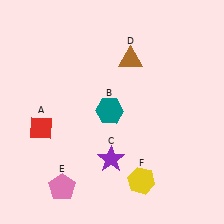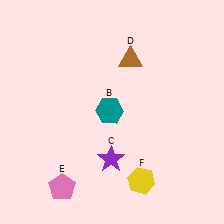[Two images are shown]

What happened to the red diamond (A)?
The red diamond (A) was removed in Image 2. It was in the bottom-left area of Image 1.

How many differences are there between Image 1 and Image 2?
There is 1 difference between the two images.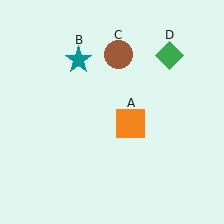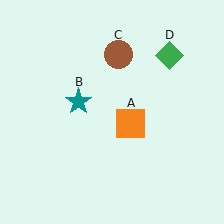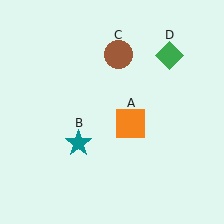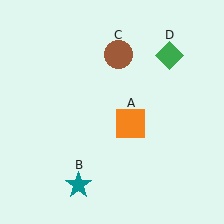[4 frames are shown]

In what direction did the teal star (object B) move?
The teal star (object B) moved down.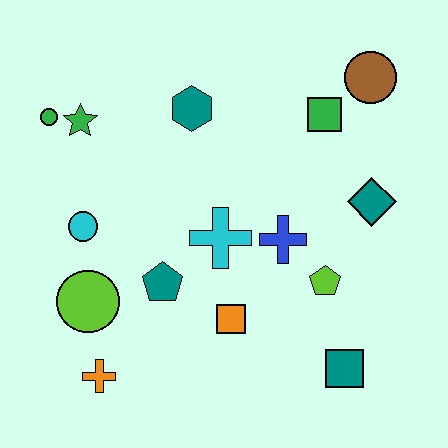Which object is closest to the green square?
The brown circle is closest to the green square.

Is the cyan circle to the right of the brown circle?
No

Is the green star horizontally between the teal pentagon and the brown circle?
No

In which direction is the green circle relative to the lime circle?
The green circle is above the lime circle.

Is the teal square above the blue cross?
No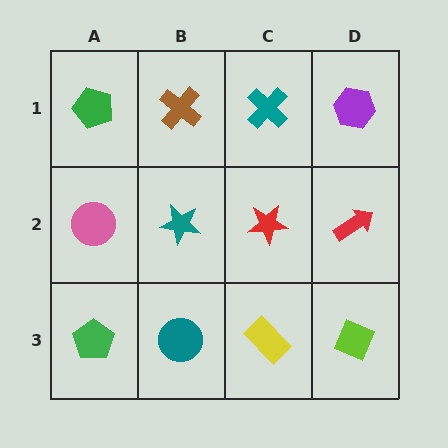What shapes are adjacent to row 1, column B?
A teal star (row 2, column B), a green pentagon (row 1, column A), a teal cross (row 1, column C).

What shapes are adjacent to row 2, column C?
A teal cross (row 1, column C), a yellow rectangle (row 3, column C), a teal star (row 2, column B), a red arrow (row 2, column D).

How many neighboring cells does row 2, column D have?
3.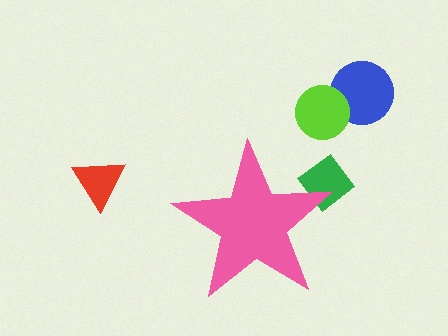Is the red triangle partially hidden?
No, the red triangle is fully visible.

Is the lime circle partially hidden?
No, the lime circle is fully visible.